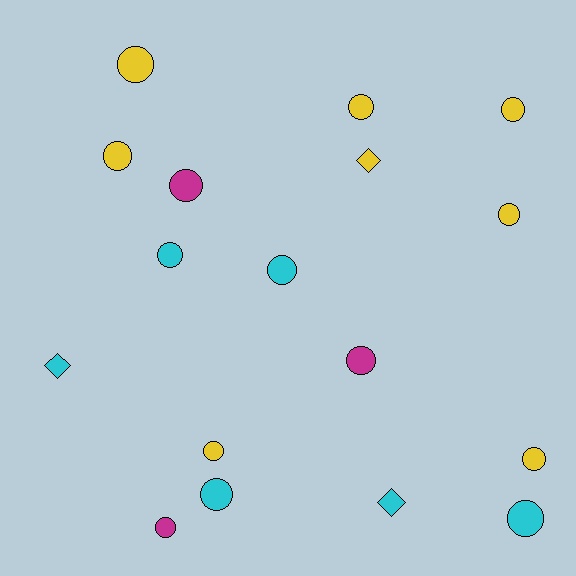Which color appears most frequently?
Yellow, with 8 objects.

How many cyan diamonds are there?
There are 2 cyan diamonds.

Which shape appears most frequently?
Circle, with 14 objects.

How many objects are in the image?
There are 17 objects.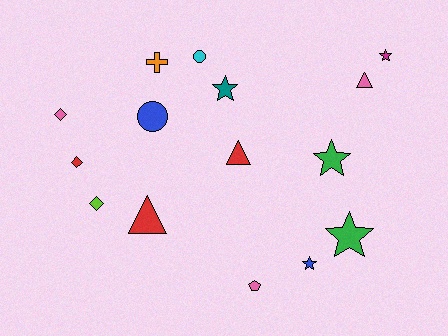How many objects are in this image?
There are 15 objects.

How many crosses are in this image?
There is 1 cross.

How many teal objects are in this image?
There is 1 teal object.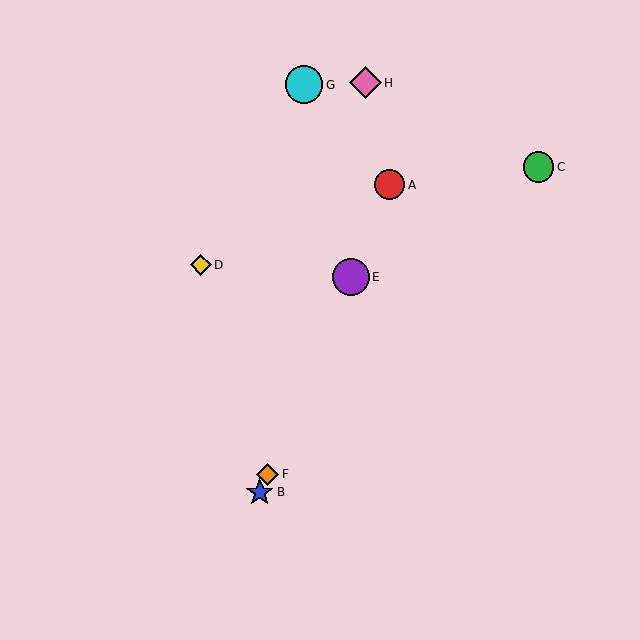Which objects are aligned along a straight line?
Objects A, B, E, F are aligned along a straight line.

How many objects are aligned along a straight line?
4 objects (A, B, E, F) are aligned along a straight line.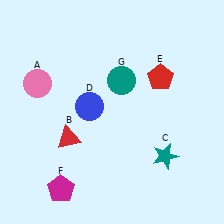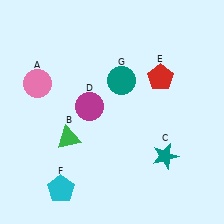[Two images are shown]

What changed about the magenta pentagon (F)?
In Image 1, F is magenta. In Image 2, it changed to cyan.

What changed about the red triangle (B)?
In Image 1, B is red. In Image 2, it changed to green.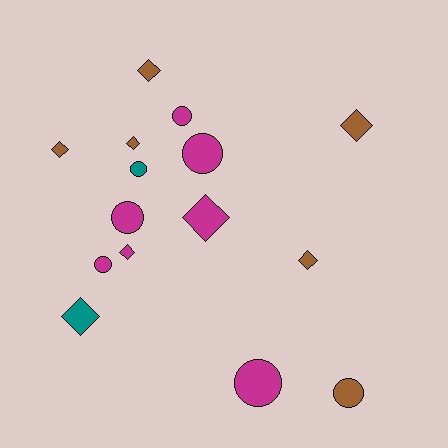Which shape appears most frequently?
Diamond, with 8 objects.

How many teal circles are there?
There is 1 teal circle.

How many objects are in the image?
There are 15 objects.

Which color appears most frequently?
Magenta, with 7 objects.